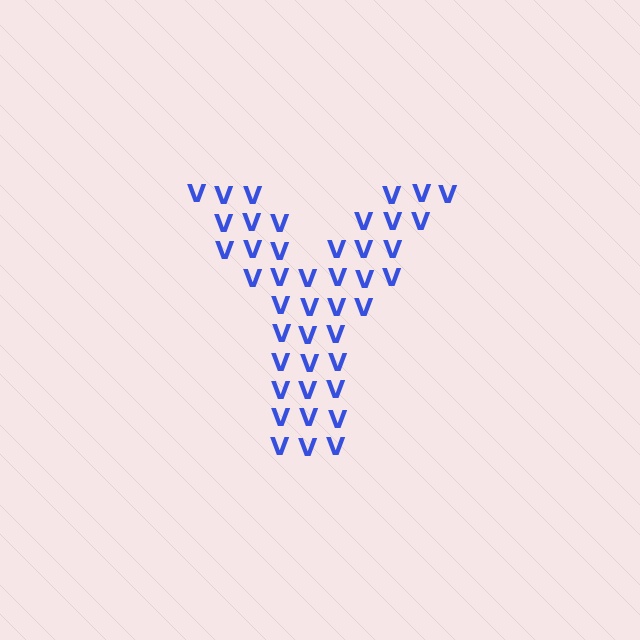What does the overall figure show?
The overall figure shows the letter Y.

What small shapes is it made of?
It is made of small letter V's.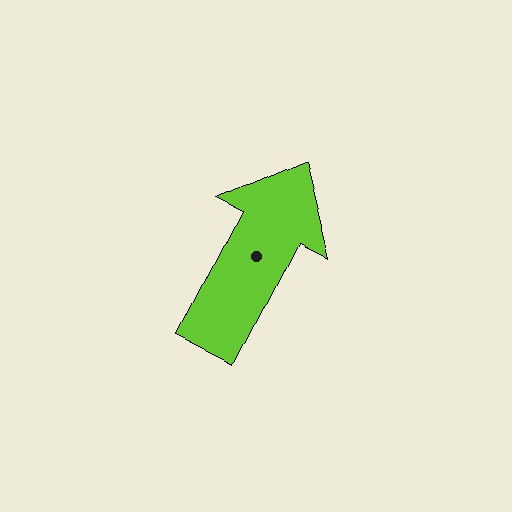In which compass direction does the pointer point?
Northeast.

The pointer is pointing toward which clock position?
Roughly 1 o'clock.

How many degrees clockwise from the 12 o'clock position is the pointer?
Approximately 26 degrees.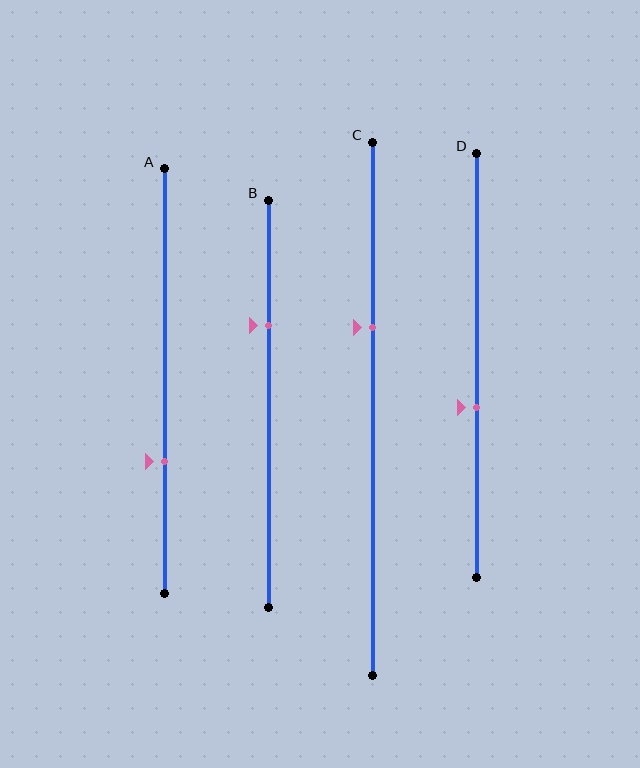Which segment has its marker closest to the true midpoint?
Segment D has its marker closest to the true midpoint.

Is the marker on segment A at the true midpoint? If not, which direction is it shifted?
No, the marker on segment A is shifted downward by about 19% of the segment length.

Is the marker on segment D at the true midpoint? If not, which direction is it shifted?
No, the marker on segment D is shifted downward by about 10% of the segment length.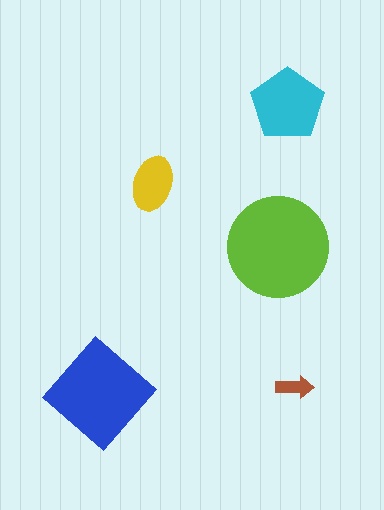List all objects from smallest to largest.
The brown arrow, the yellow ellipse, the cyan pentagon, the blue diamond, the lime circle.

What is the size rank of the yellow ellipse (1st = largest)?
4th.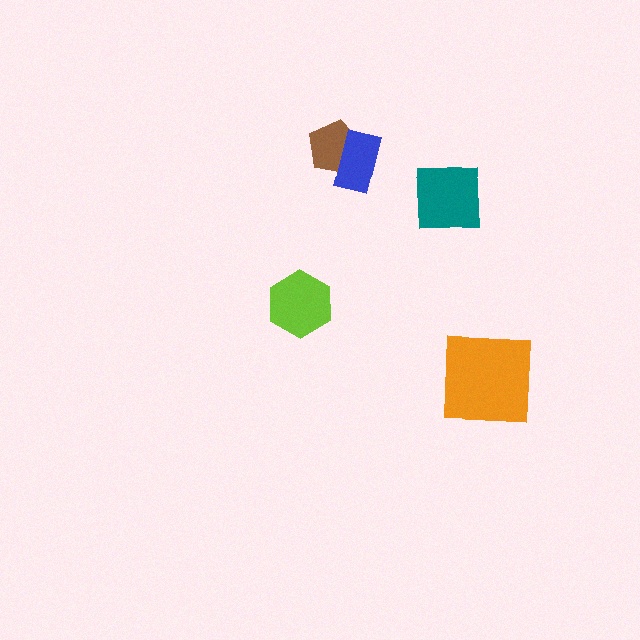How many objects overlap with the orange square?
0 objects overlap with the orange square.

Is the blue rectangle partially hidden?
No, no other shape covers it.